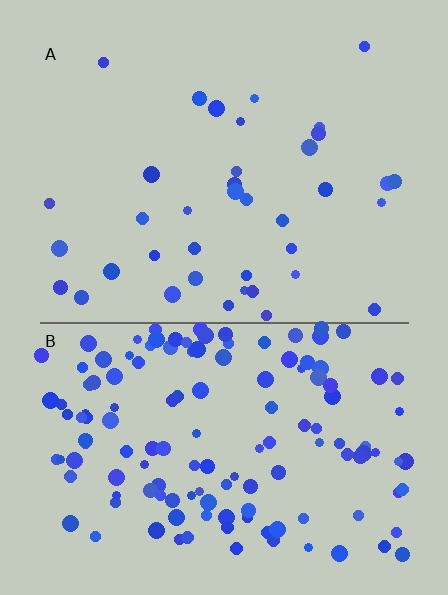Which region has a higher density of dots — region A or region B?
B (the bottom).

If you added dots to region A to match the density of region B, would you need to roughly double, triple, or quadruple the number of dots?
Approximately quadruple.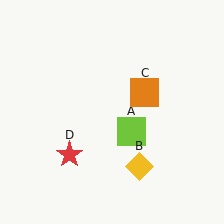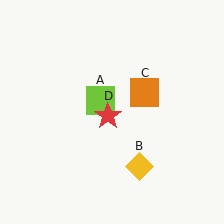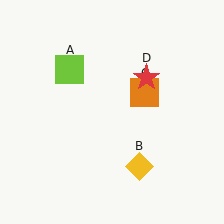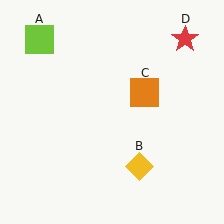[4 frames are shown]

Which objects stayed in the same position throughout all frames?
Yellow diamond (object B) and orange square (object C) remained stationary.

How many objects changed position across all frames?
2 objects changed position: lime square (object A), red star (object D).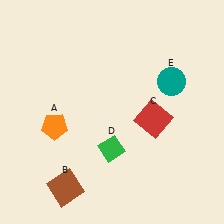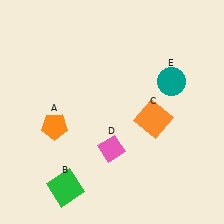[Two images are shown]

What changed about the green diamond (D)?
In Image 1, D is green. In Image 2, it changed to pink.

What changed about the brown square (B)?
In Image 1, B is brown. In Image 2, it changed to green.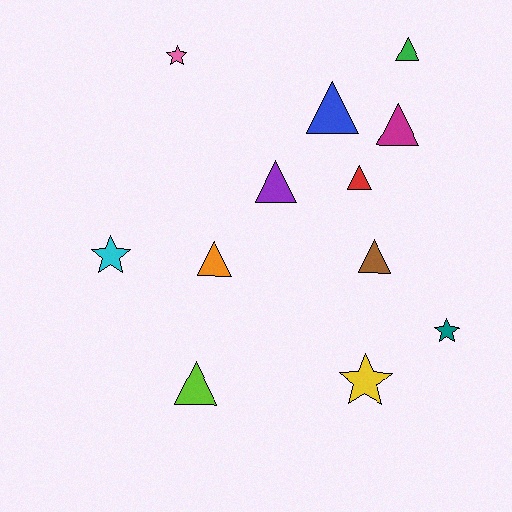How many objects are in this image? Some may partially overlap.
There are 12 objects.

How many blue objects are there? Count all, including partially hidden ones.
There is 1 blue object.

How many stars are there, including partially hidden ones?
There are 4 stars.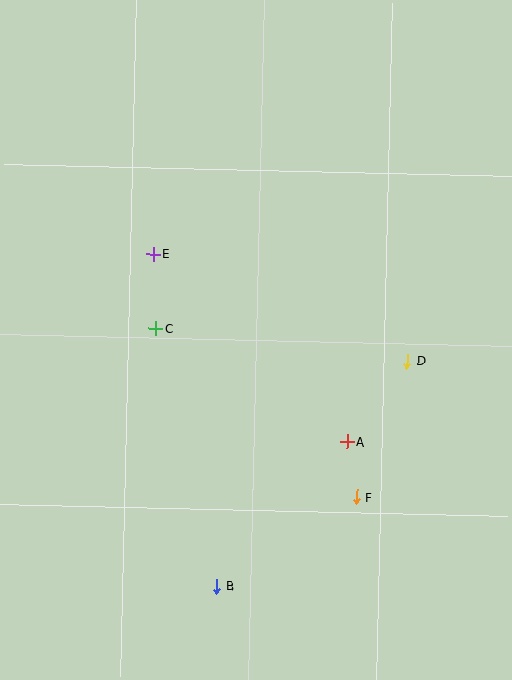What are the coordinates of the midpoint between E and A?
The midpoint between E and A is at (250, 348).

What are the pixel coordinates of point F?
Point F is at (356, 497).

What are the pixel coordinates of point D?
Point D is at (408, 361).